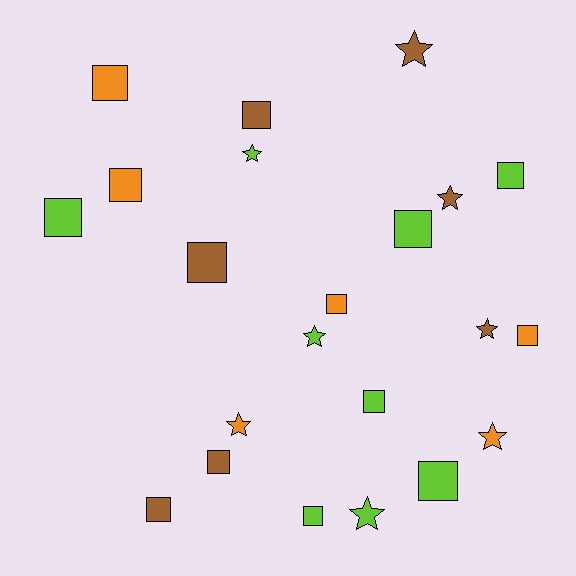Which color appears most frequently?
Lime, with 9 objects.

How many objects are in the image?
There are 22 objects.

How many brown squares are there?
There are 4 brown squares.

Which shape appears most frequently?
Square, with 14 objects.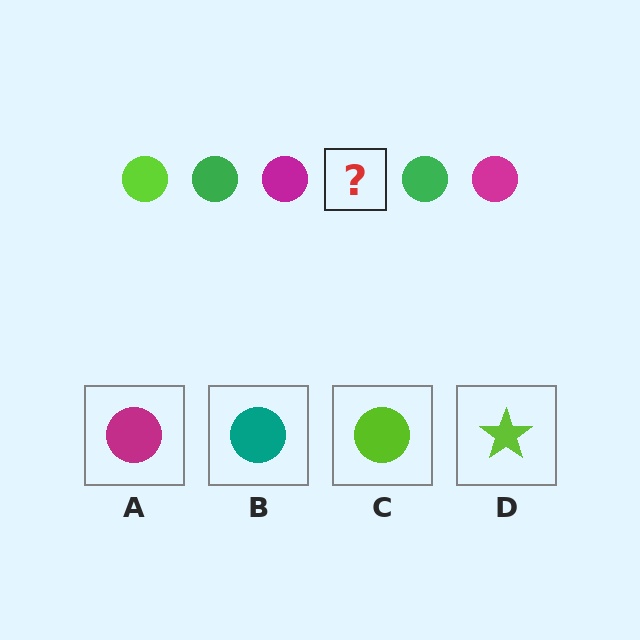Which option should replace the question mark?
Option C.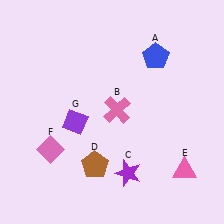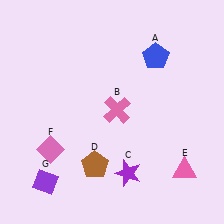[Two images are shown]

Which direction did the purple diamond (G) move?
The purple diamond (G) moved down.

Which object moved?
The purple diamond (G) moved down.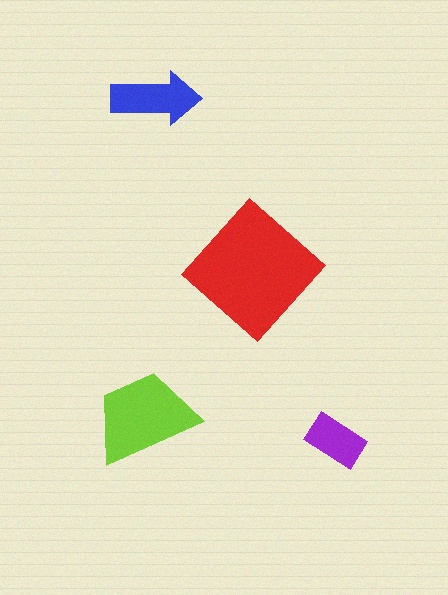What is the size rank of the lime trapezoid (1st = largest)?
2nd.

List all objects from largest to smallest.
The red diamond, the lime trapezoid, the blue arrow, the purple rectangle.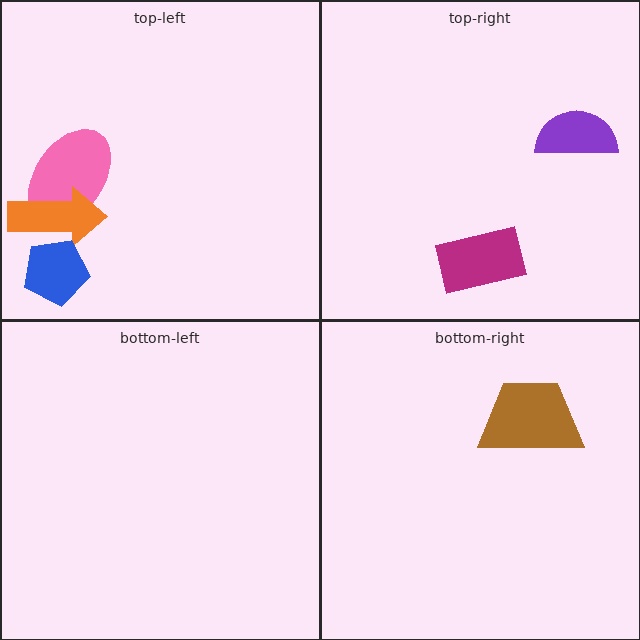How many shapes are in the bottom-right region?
1.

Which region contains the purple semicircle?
The top-right region.